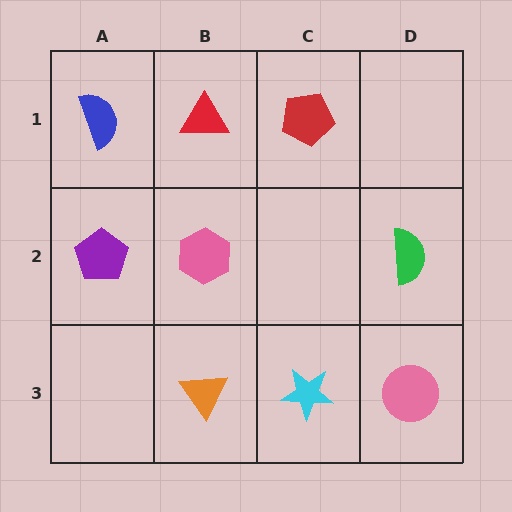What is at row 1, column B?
A red triangle.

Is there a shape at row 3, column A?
No, that cell is empty.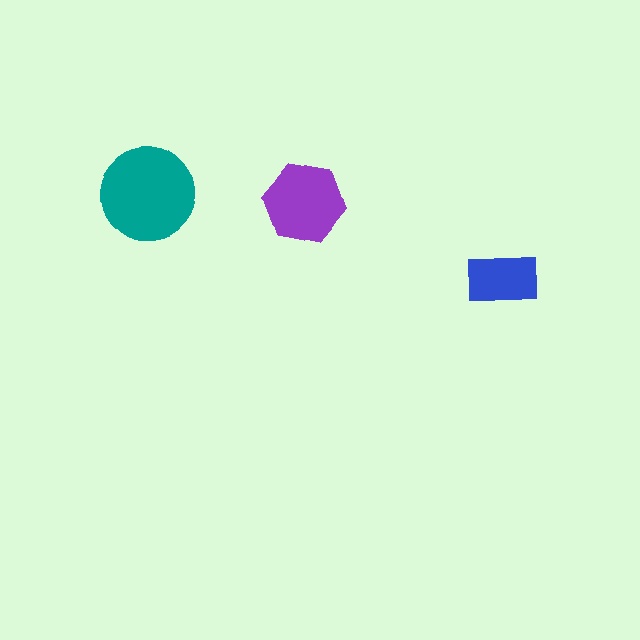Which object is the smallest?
The blue rectangle.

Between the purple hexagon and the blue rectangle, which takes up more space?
The purple hexagon.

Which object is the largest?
The teal circle.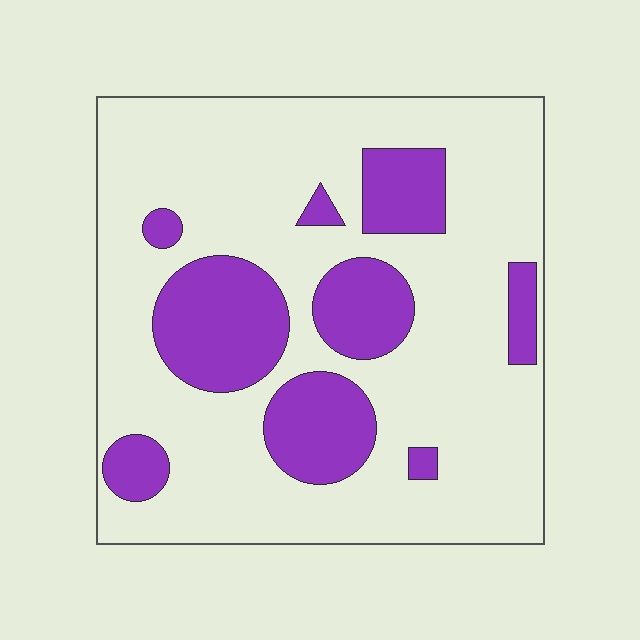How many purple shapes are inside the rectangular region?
9.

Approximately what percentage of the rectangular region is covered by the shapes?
Approximately 25%.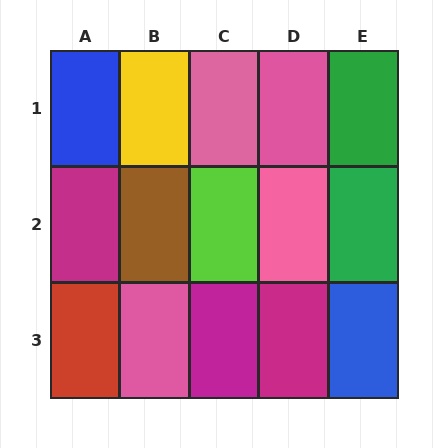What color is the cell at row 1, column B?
Yellow.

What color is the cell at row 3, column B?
Pink.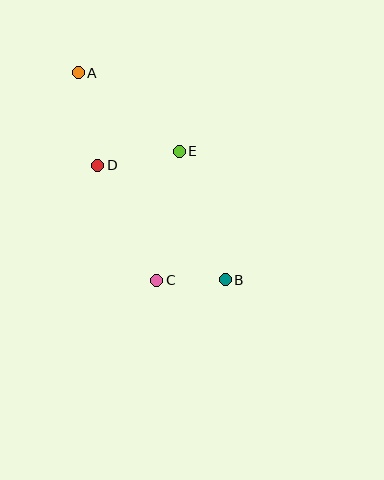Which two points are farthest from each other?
Points A and B are farthest from each other.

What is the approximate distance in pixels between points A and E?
The distance between A and E is approximately 128 pixels.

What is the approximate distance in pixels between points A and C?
The distance between A and C is approximately 221 pixels.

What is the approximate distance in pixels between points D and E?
The distance between D and E is approximately 83 pixels.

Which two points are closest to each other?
Points B and C are closest to each other.